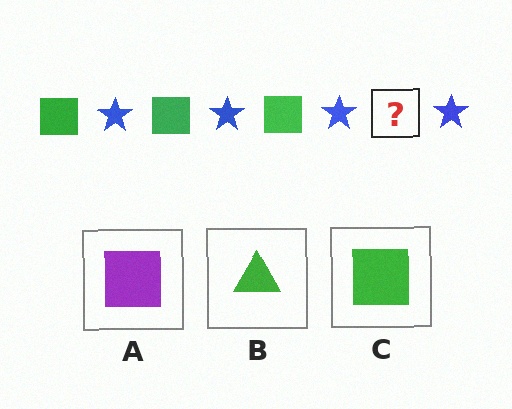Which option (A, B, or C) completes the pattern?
C.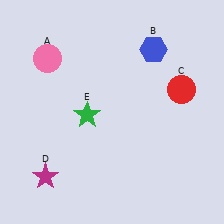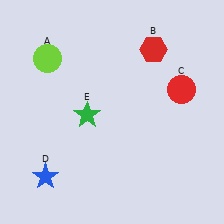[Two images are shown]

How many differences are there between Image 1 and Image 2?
There are 3 differences between the two images.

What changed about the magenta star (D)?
In Image 1, D is magenta. In Image 2, it changed to blue.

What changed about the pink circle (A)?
In Image 1, A is pink. In Image 2, it changed to lime.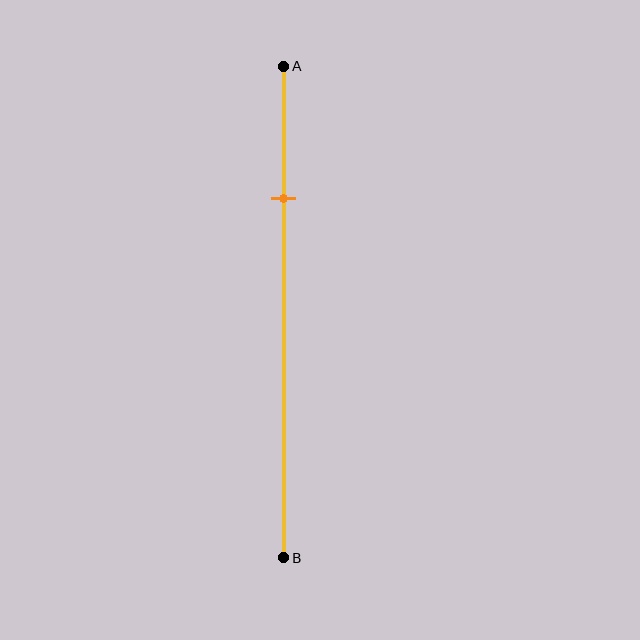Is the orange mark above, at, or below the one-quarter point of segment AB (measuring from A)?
The orange mark is approximately at the one-quarter point of segment AB.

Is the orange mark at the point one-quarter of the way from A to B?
Yes, the mark is approximately at the one-quarter point.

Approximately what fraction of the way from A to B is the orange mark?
The orange mark is approximately 25% of the way from A to B.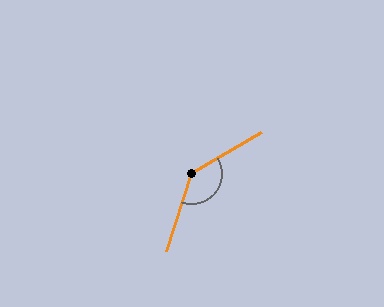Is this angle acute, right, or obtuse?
It is obtuse.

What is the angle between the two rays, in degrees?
Approximately 139 degrees.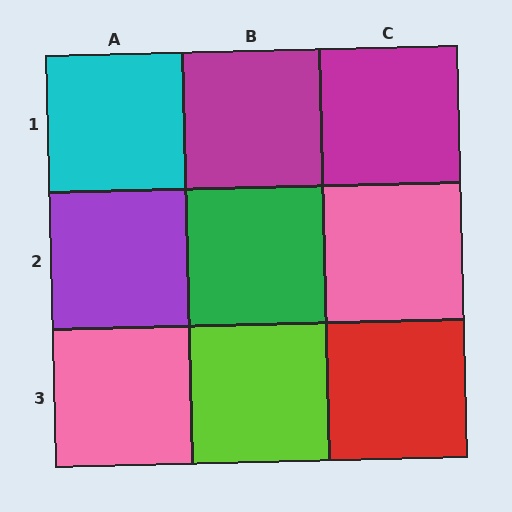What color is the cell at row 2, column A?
Purple.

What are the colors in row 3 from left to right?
Pink, lime, red.